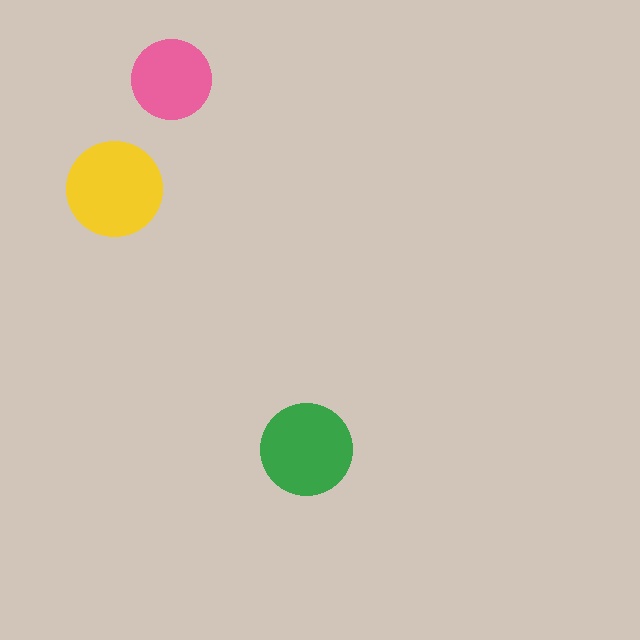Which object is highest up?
The pink circle is topmost.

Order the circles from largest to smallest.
the yellow one, the green one, the pink one.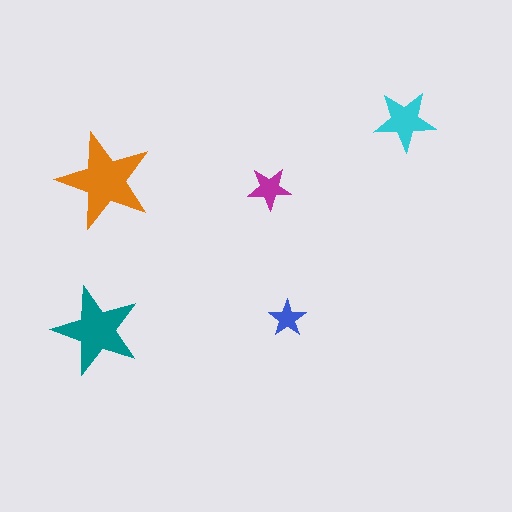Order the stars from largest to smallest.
the orange one, the teal one, the cyan one, the magenta one, the blue one.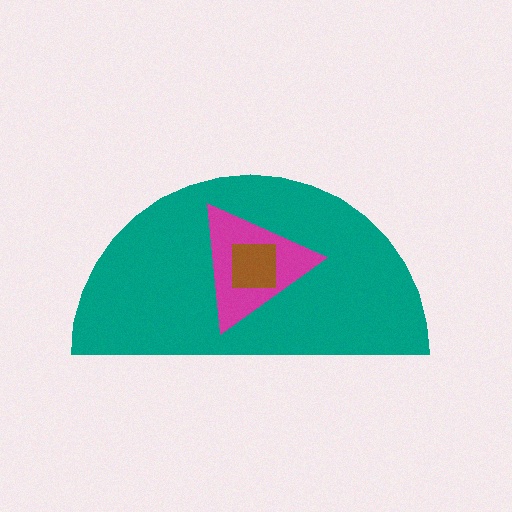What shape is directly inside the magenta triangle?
The brown square.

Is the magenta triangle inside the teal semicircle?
Yes.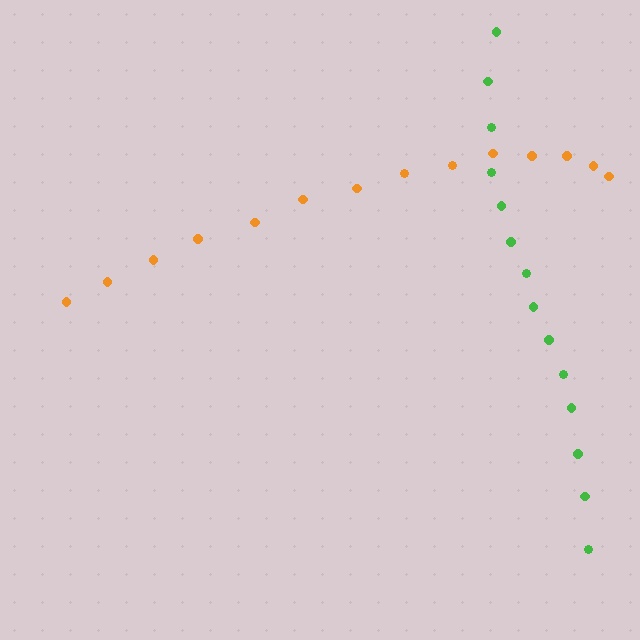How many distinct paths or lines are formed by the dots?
There are 2 distinct paths.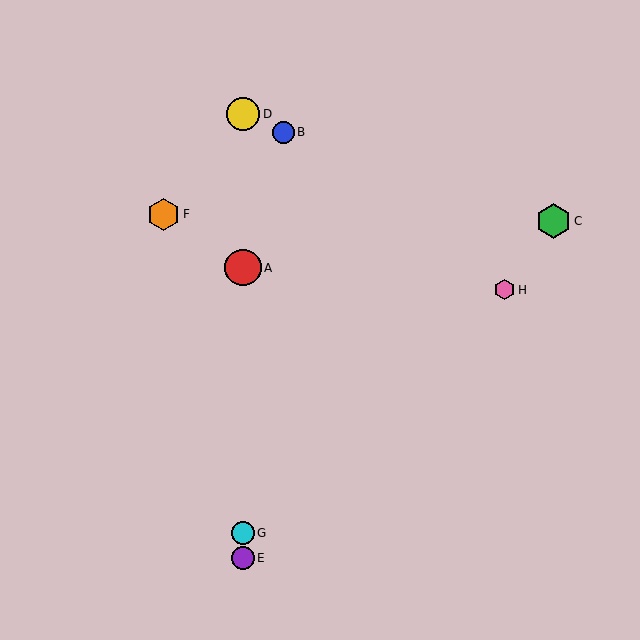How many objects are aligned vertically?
4 objects (A, D, E, G) are aligned vertically.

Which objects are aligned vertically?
Objects A, D, E, G are aligned vertically.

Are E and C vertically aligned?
No, E is at x≈243 and C is at x≈554.